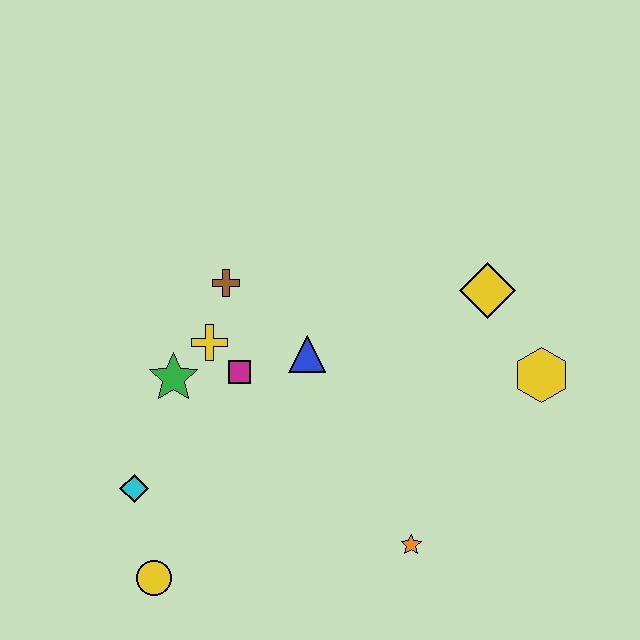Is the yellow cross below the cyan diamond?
No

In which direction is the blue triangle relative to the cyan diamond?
The blue triangle is to the right of the cyan diamond.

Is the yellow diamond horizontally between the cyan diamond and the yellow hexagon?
Yes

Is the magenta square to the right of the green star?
Yes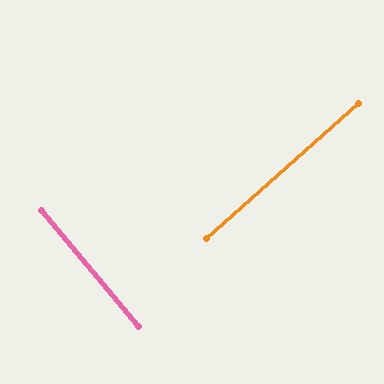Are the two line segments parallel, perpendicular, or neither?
Perpendicular — they meet at approximately 88°.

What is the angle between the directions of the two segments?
Approximately 88 degrees.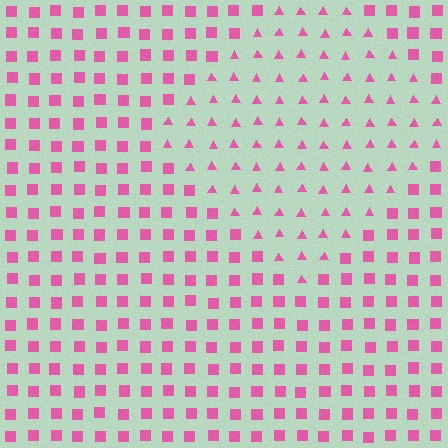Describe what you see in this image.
The image is filled with small pink elements arranged in a uniform grid. A diamond-shaped region contains triangles, while the surrounding area contains squares. The boundary is defined purely by the change in element shape.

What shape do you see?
I see a diamond.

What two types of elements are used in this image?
The image uses triangles inside the diamond region and squares outside it.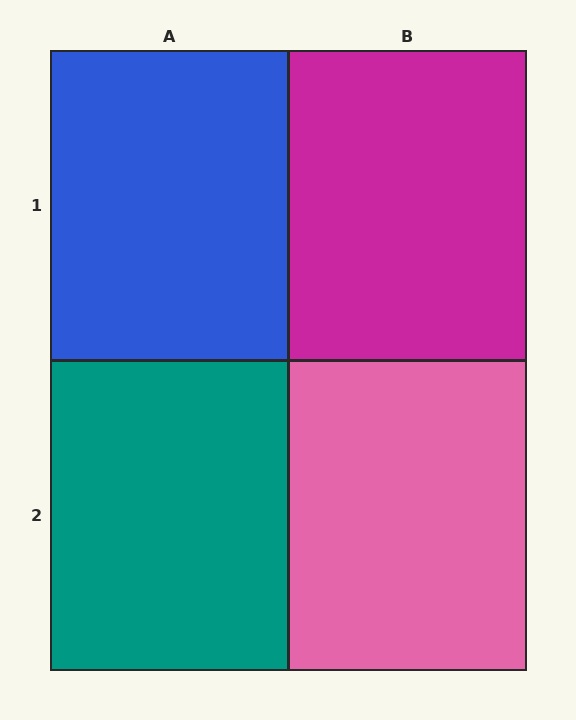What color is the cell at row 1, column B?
Magenta.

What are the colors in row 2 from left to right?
Teal, pink.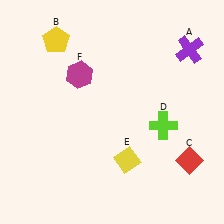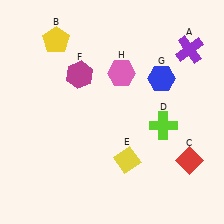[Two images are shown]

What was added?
A blue hexagon (G), a pink hexagon (H) were added in Image 2.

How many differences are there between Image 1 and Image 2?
There are 2 differences between the two images.